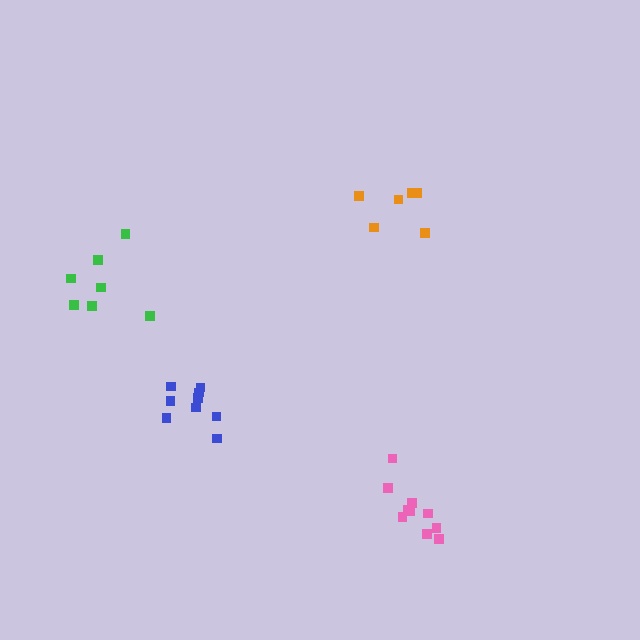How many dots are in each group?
Group 1: 9 dots, Group 2: 10 dots, Group 3: 6 dots, Group 4: 7 dots (32 total).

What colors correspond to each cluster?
The clusters are colored: blue, pink, orange, green.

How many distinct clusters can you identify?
There are 4 distinct clusters.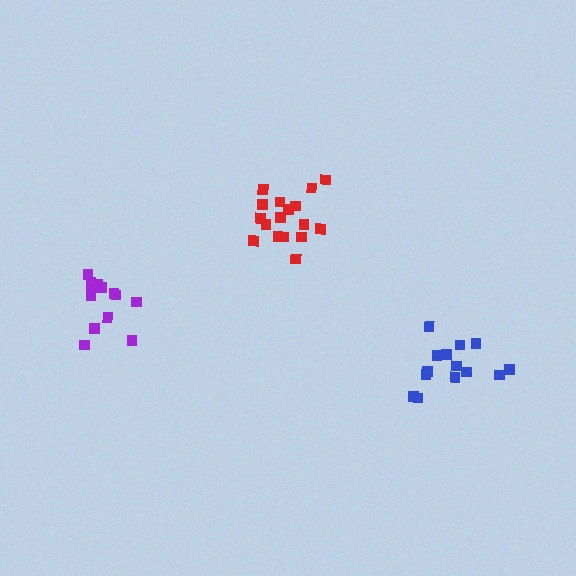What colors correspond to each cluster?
The clusters are colored: purple, blue, red.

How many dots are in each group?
Group 1: 13 dots, Group 2: 15 dots, Group 3: 18 dots (46 total).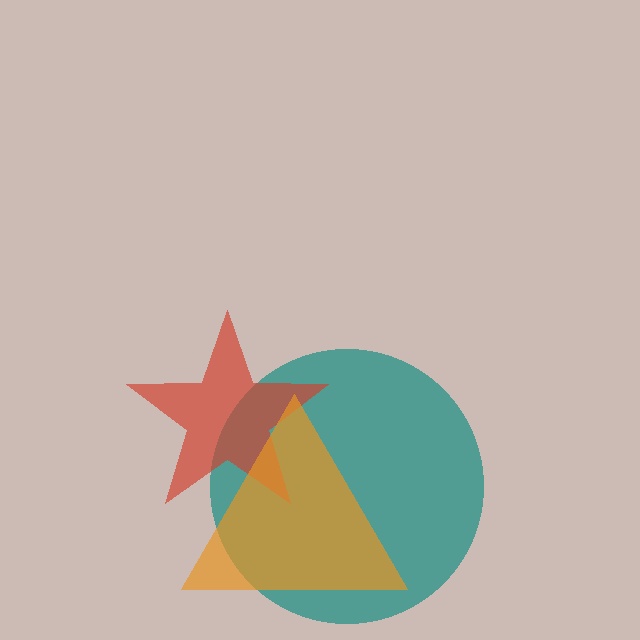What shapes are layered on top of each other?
The layered shapes are: a teal circle, a red star, an orange triangle.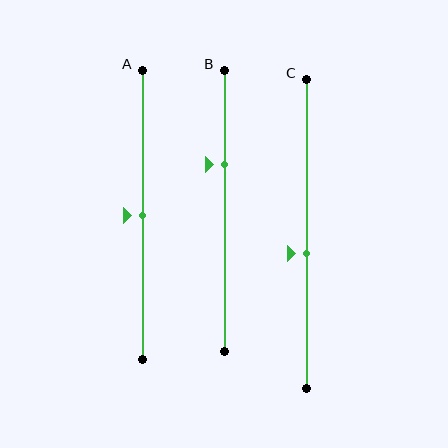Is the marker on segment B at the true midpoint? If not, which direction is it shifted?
No, the marker on segment B is shifted upward by about 17% of the segment length.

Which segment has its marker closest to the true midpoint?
Segment A has its marker closest to the true midpoint.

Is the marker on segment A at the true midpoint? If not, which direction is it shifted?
Yes, the marker on segment A is at the true midpoint.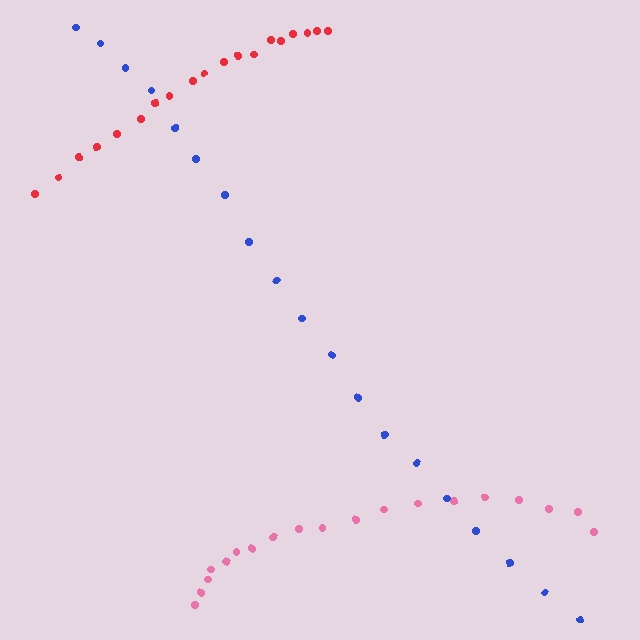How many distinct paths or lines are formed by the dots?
There are 3 distinct paths.